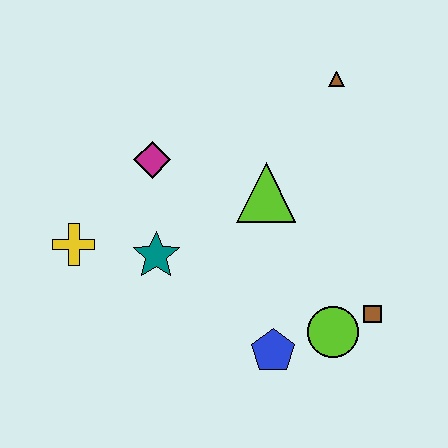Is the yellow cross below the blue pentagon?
No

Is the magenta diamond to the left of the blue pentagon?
Yes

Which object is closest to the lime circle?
The brown square is closest to the lime circle.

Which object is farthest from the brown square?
The yellow cross is farthest from the brown square.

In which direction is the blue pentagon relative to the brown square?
The blue pentagon is to the left of the brown square.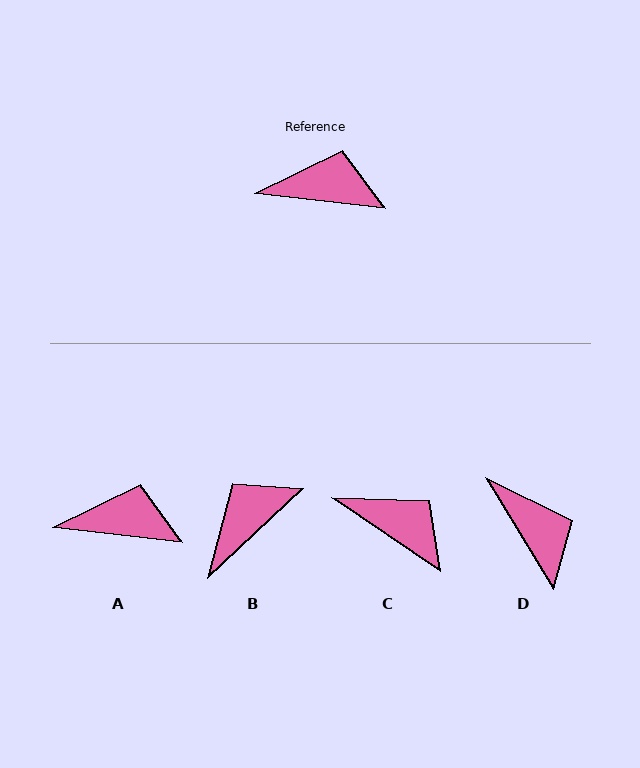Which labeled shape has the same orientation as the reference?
A.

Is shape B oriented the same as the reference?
No, it is off by about 49 degrees.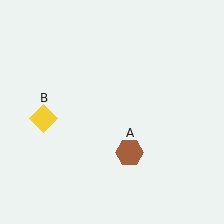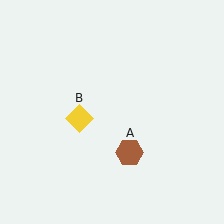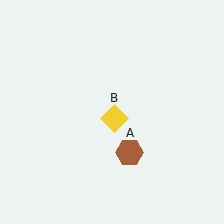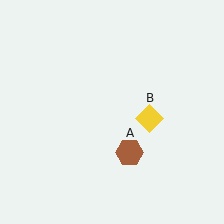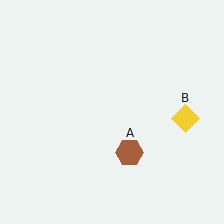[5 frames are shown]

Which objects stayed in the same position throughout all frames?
Brown hexagon (object A) remained stationary.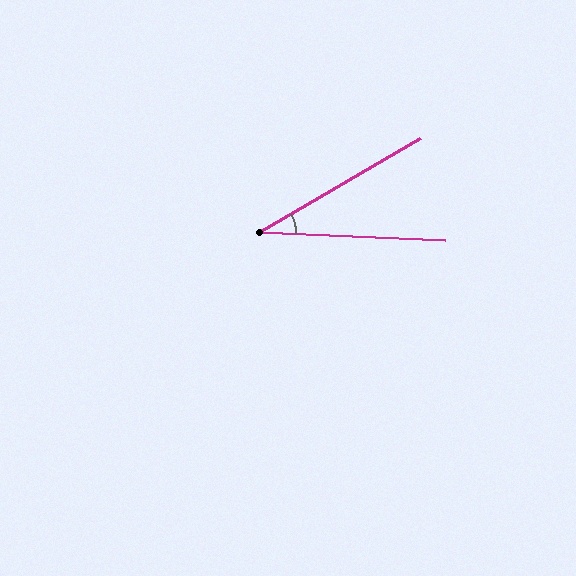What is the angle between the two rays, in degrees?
Approximately 33 degrees.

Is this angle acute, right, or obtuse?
It is acute.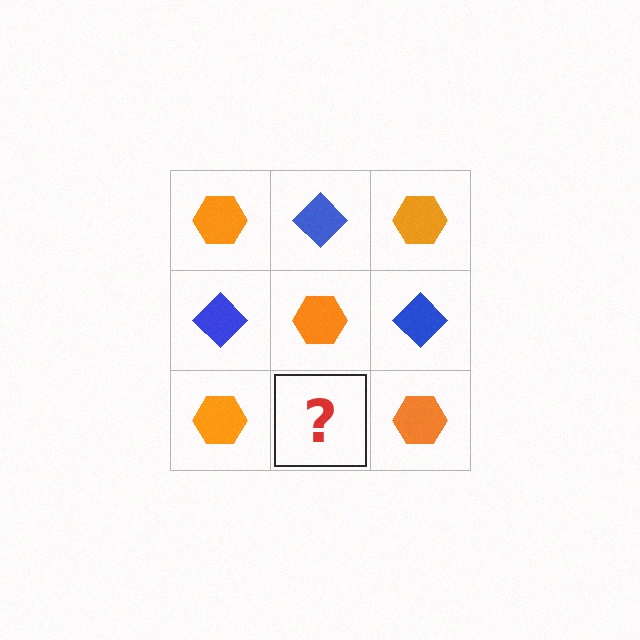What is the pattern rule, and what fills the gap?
The rule is that it alternates orange hexagon and blue diamond in a checkerboard pattern. The gap should be filled with a blue diamond.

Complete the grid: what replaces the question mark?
The question mark should be replaced with a blue diamond.